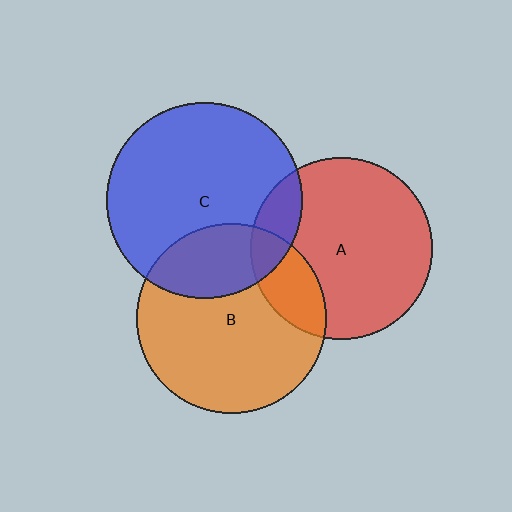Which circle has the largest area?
Circle C (blue).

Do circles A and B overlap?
Yes.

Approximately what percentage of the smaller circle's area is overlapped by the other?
Approximately 20%.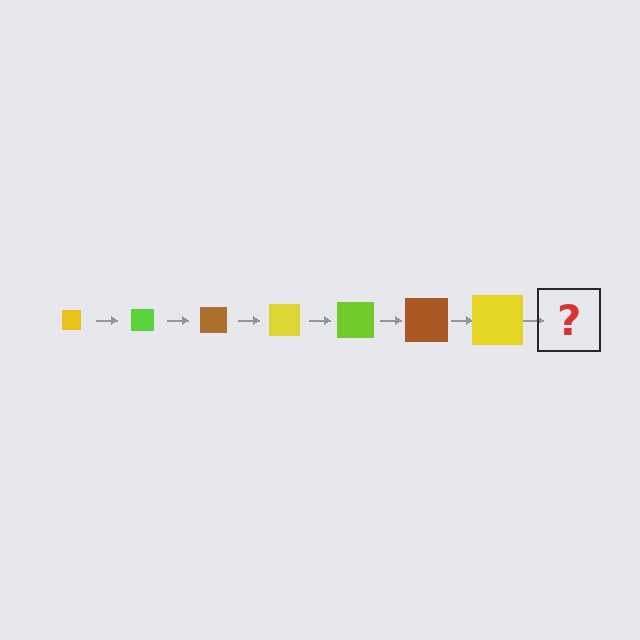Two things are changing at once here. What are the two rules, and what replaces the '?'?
The two rules are that the square grows larger each step and the color cycles through yellow, lime, and brown. The '?' should be a lime square, larger than the previous one.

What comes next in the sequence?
The next element should be a lime square, larger than the previous one.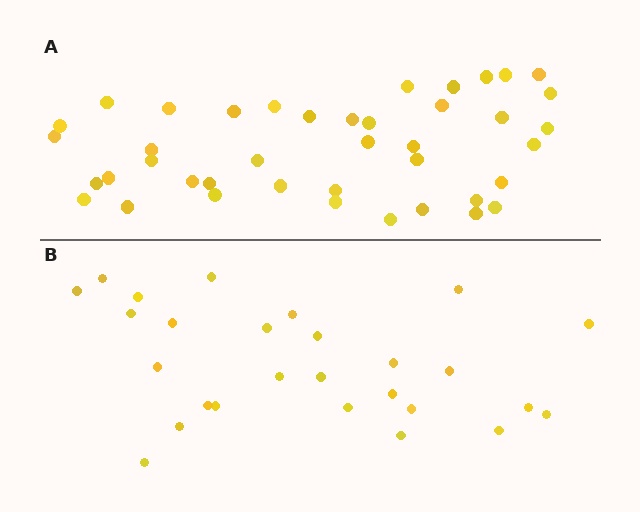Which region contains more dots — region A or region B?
Region A (the top region) has more dots.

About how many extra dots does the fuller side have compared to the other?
Region A has approximately 15 more dots than region B.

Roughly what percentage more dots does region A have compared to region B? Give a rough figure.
About 50% more.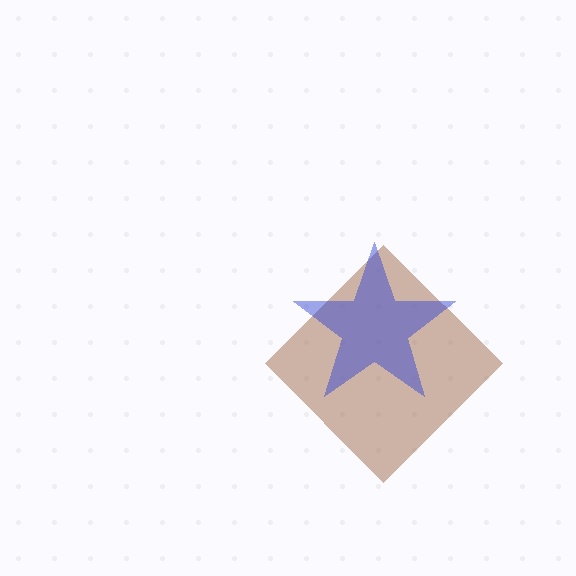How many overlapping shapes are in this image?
There are 2 overlapping shapes in the image.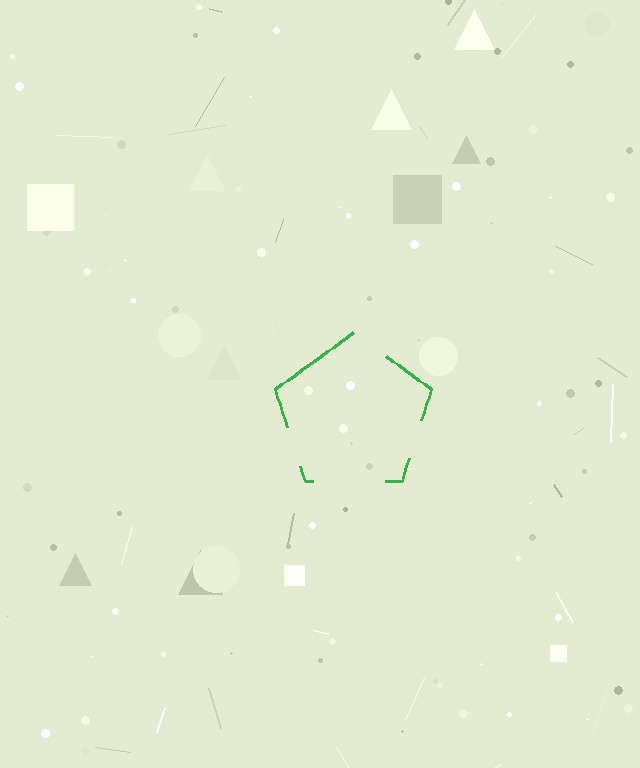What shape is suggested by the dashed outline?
The dashed outline suggests a pentagon.